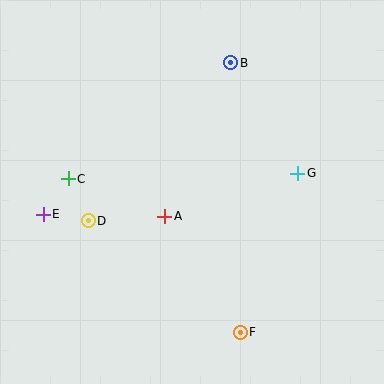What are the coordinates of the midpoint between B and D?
The midpoint between B and D is at (159, 142).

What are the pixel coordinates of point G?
Point G is at (298, 173).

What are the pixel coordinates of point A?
Point A is at (165, 216).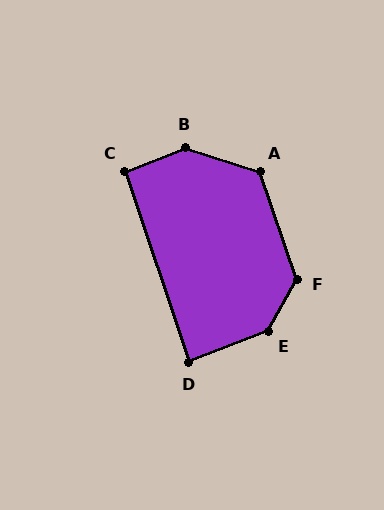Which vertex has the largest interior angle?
B, at approximately 141 degrees.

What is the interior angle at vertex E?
Approximately 141 degrees (obtuse).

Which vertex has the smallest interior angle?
D, at approximately 87 degrees.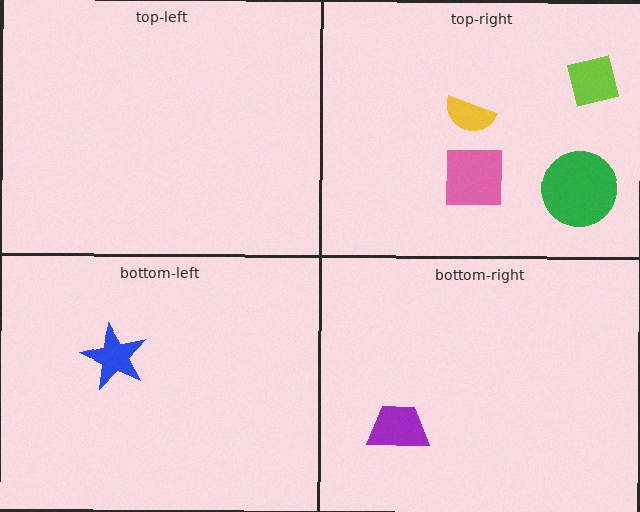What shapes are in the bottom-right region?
The purple trapezoid.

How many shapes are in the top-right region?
4.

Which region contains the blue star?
The bottom-left region.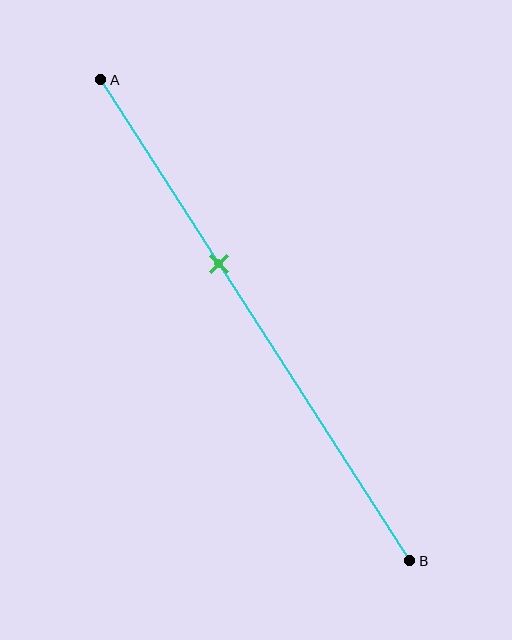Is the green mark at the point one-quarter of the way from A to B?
No, the mark is at about 40% from A, not at the 25% one-quarter point.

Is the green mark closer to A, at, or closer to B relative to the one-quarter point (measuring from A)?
The green mark is closer to point B than the one-quarter point of segment AB.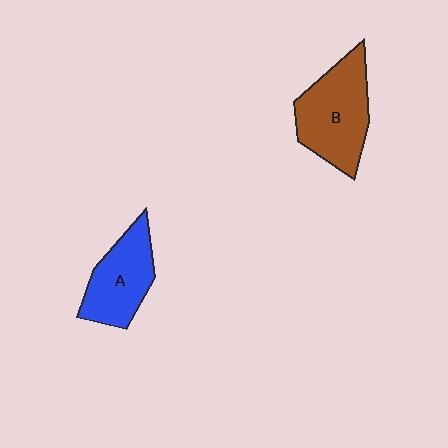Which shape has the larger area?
Shape B (brown).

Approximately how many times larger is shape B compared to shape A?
Approximately 1.3 times.